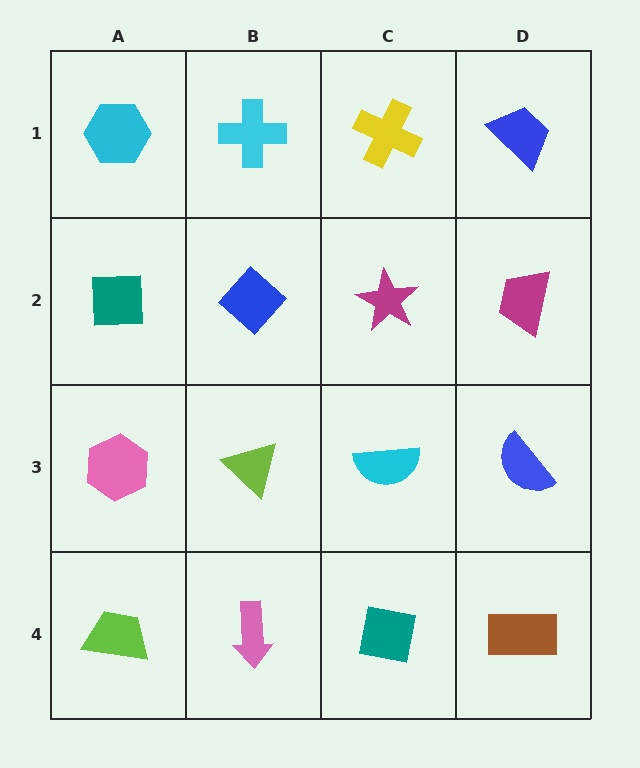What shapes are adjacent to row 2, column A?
A cyan hexagon (row 1, column A), a pink hexagon (row 3, column A), a blue diamond (row 2, column B).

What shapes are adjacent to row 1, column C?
A magenta star (row 2, column C), a cyan cross (row 1, column B), a blue trapezoid (row 1, column D).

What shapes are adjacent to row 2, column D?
A blue trapezoid (row 1, column D), a blue semicircle (row 3, column D), a magenta star (row 2, column C).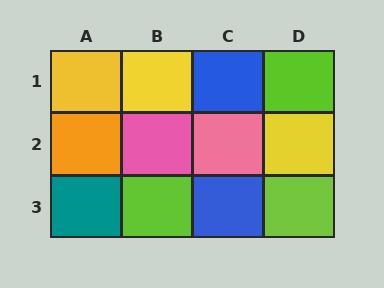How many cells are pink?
2 cells are pink.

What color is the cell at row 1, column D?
Lime.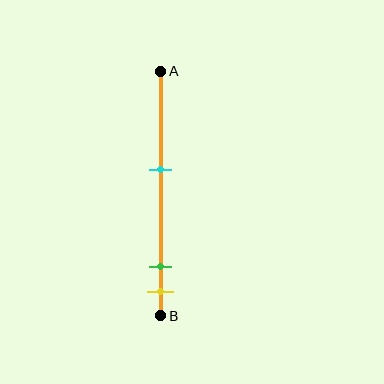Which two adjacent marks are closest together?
The green and yellow marks are the closest adjacent pair.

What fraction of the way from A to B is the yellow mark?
The yellow mark is approximately 90% (0.9) of the way from A to B.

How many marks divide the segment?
There are 3 marks dividing the segment.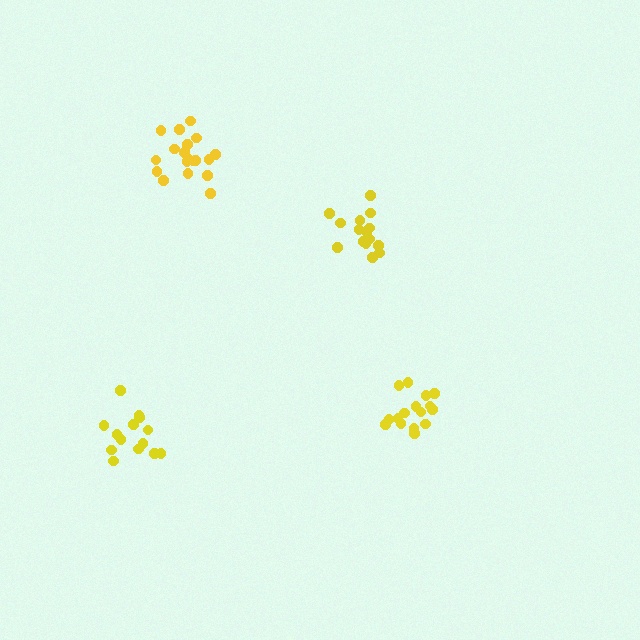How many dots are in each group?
Group 1: 16 dots, Group 2: 14 dots, Group 3: 15 dots, Group 4: 19 dots (64 total).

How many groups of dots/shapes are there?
There are 4 groups.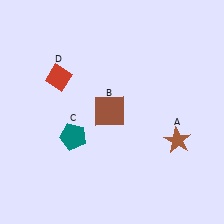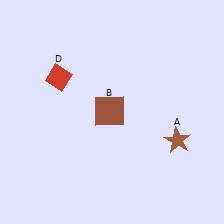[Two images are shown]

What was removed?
The teal pentagon (C) was removed in Image 2.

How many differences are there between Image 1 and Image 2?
There is 1 difference between the two images.